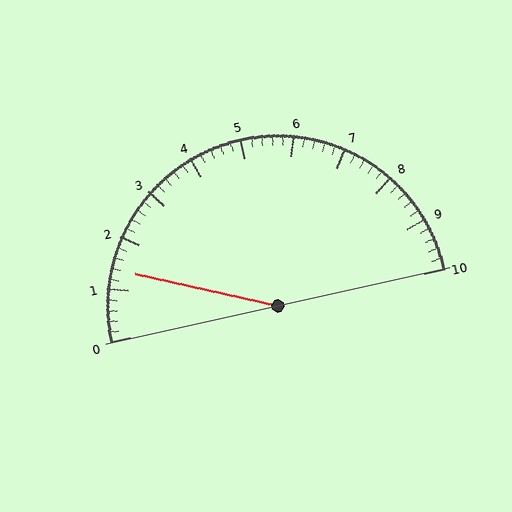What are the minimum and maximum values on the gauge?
The gauge ranges from 0 to 10.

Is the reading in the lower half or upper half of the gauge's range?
The reading is in the lower half of the range (0 to 10).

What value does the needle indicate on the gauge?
The needle indicates approximately 1.4.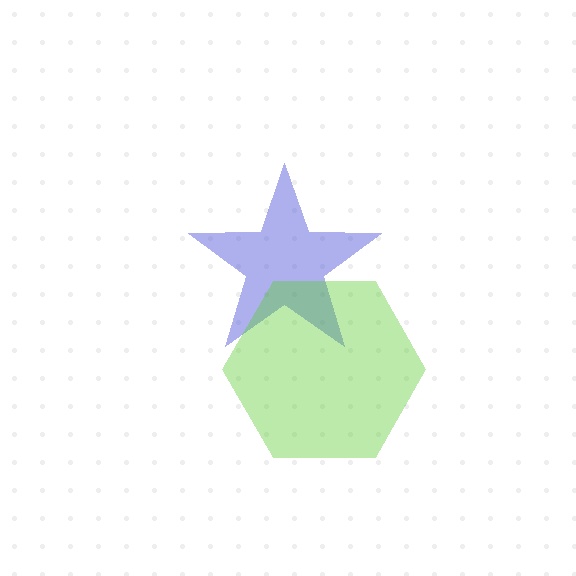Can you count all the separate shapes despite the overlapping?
Yes, there are 2 separate shapes.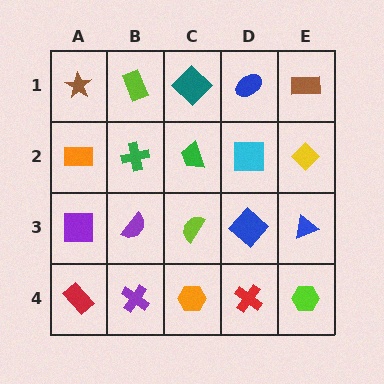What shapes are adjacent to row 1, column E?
A yellow diamond (row 2, column E), a blue ellipse (row 1, column D).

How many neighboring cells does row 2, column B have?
4.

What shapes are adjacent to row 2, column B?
A lime rectangle (row 1, column B), a purple semicircle (row 3, column B), an orange rectangle (row 2, column A), a green trapezoid (row 2, column C).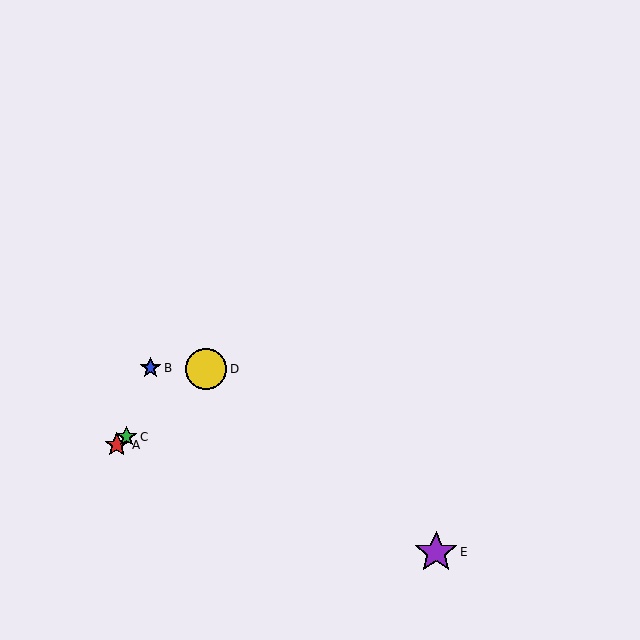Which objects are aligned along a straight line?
Objects A, C, D are aligned along a straight line.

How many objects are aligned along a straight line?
3 objects (A, C, D) are aligned along a straight line.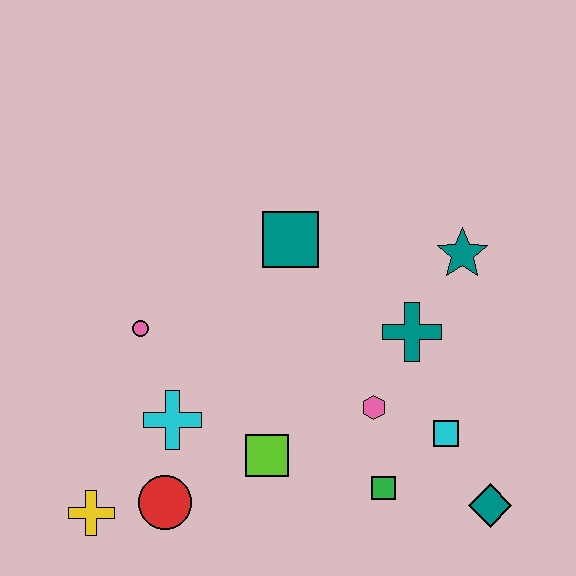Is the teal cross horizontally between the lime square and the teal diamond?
Yes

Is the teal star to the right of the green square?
Yes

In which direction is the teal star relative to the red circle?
The teal star is to the right of the red circle.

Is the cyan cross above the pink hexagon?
No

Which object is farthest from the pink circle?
The teal diamond is farthest from the pink circle.